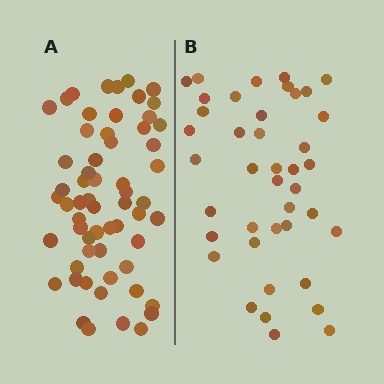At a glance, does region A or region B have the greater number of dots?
Region A (the left region) has more dots.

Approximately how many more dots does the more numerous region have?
Region A has approximately 20 more dots than region B.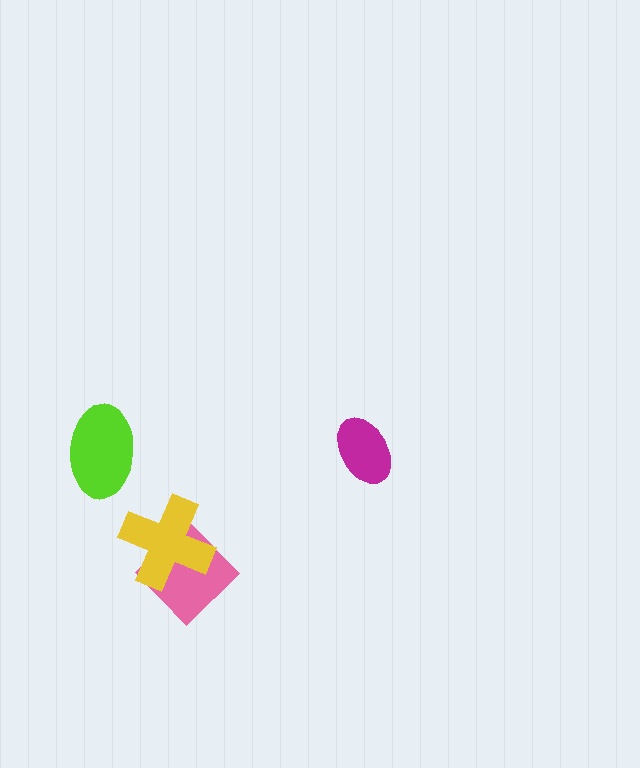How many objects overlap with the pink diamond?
1 object overlaps with the pink diamond.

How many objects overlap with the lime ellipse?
0 objects overlap with the lime ellipse.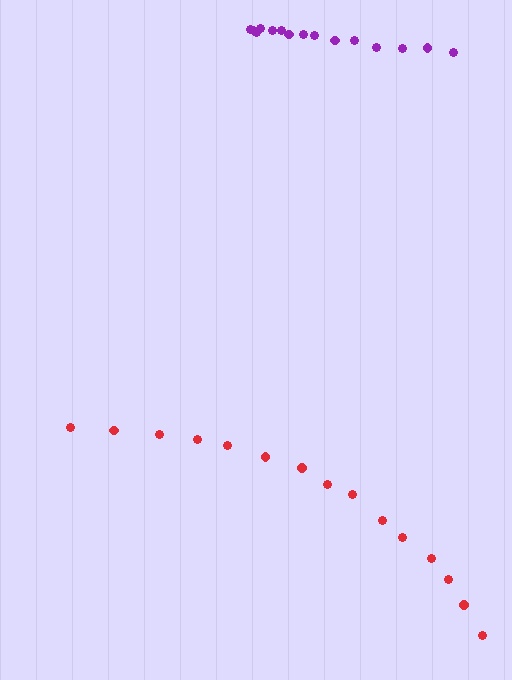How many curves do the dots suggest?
There are 2 distinct paths.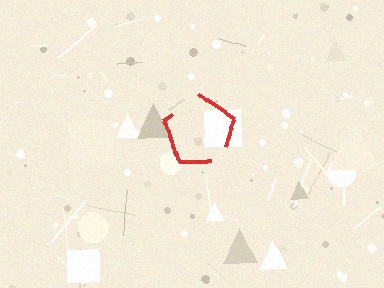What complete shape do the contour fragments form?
The contour fragments form a pentagon.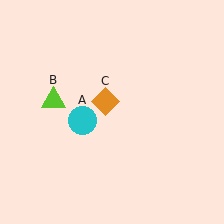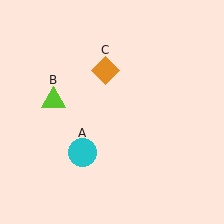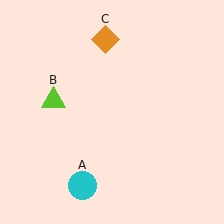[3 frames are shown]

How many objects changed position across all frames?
2 objects changed position: cyan circle (object A), orange diamond (object C).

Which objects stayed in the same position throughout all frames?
Lime triangle (object B) remained stationary.